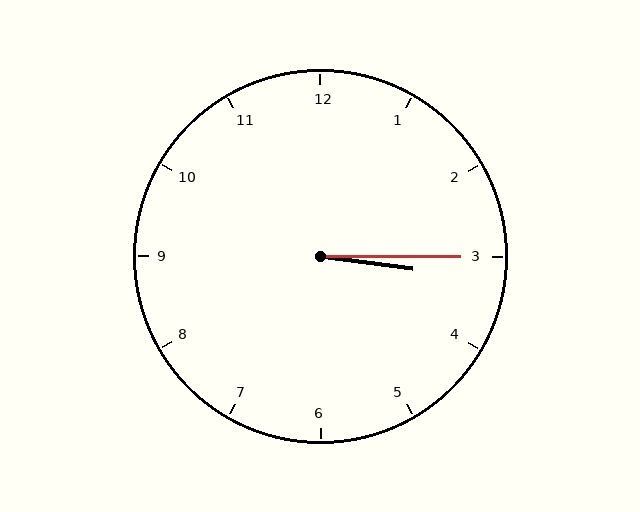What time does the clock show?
3:15.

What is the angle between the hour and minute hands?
Approximately 8 degrees.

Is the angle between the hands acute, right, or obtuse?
It is acute.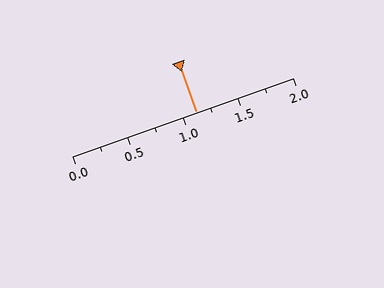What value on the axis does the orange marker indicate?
The marker indicates approximately 1.12.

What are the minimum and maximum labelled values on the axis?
The axis runs from 0.0 to 2.0.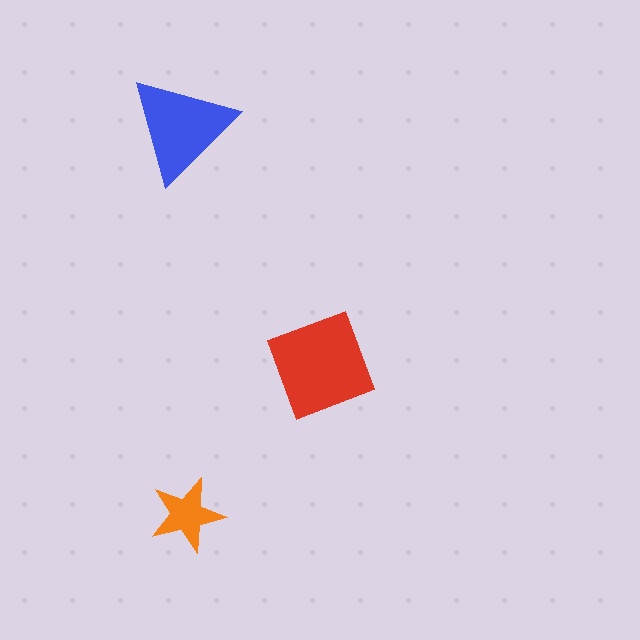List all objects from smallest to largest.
The orange star, the blue triangle, the red diamond.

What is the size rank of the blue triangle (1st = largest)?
2nd.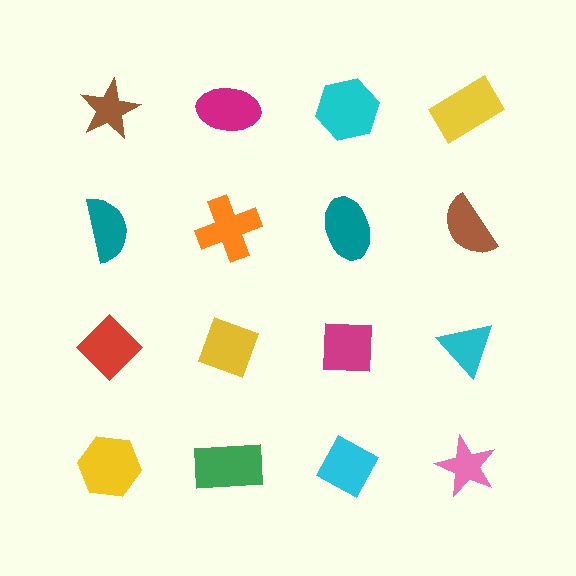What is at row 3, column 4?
A cyan triangle.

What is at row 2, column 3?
A teal ellipse.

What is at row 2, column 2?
An orange cross.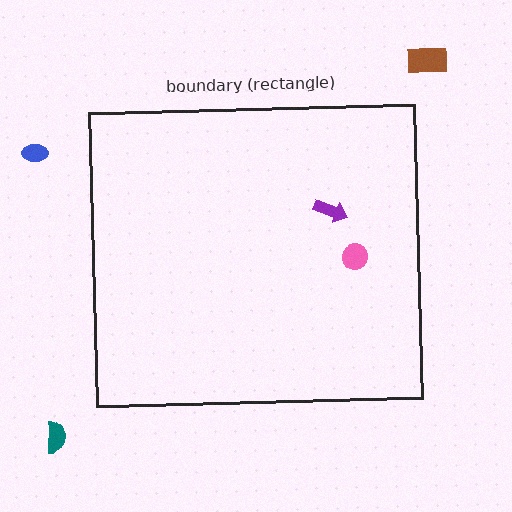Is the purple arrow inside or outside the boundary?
Inside.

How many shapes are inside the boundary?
2 inside, 3 outside.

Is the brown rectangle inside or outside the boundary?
Outside.